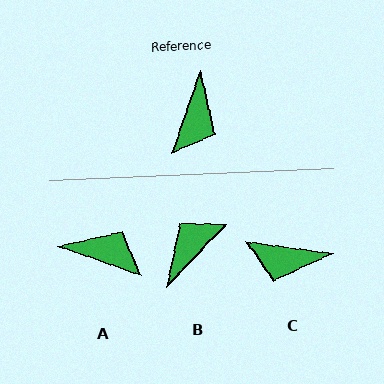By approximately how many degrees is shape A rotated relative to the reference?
Approximately 90 degrees counter-clockwise.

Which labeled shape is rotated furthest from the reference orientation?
B, about 155 degrees away.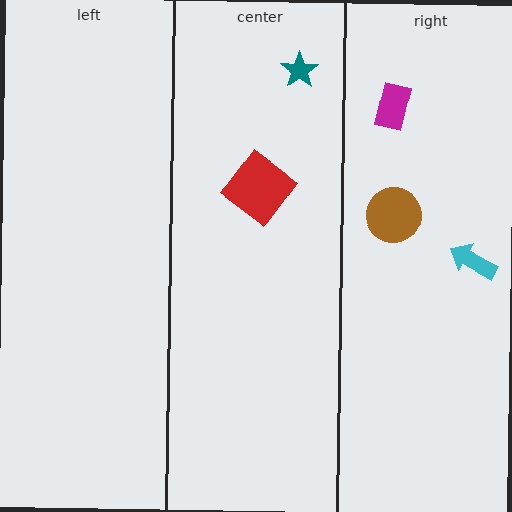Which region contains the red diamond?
The center region.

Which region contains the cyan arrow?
The right region.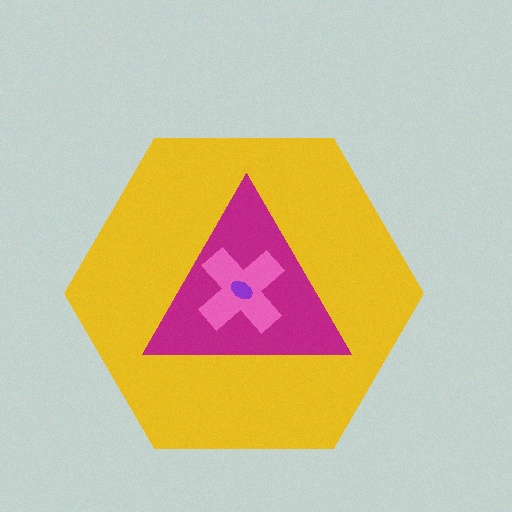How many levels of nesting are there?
4.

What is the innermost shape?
The purple ellipse.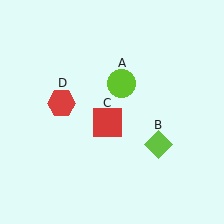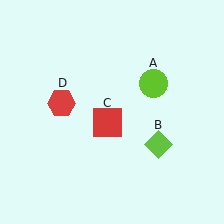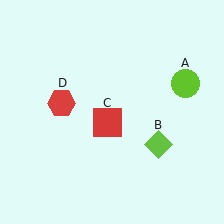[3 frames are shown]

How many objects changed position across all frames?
1 object changed position: lime circle (object A).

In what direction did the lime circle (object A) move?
The lime circle (object A) moved right.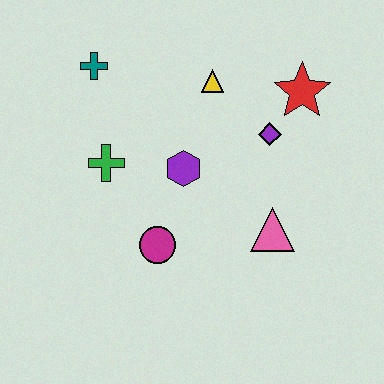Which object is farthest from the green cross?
The red star is farthest from the green cross.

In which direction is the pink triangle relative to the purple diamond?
The pink triangle is below the purple diamond.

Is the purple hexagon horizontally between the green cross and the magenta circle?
No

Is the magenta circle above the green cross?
No